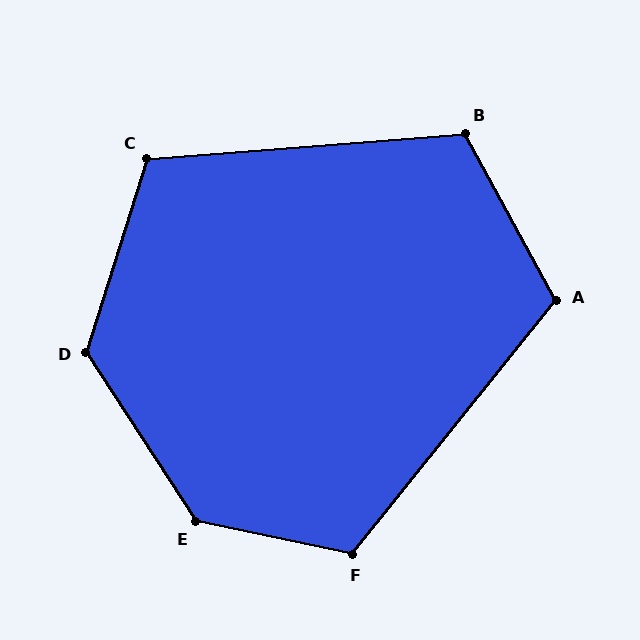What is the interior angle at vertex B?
Approximately 114 degrees (obtuse).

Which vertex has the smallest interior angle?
C, at approximately 112 degrees.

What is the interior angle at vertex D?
Approximately 130 degrees (obtuse).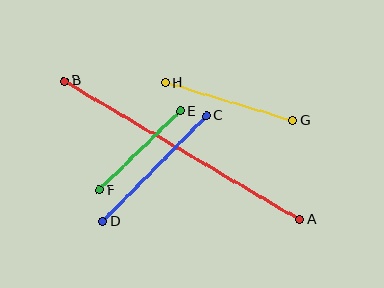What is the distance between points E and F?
The distance is approximately 113 pixels.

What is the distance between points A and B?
The distance is approximately 273 pixels.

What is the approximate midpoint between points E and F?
The midpoint is at approximately (140, 151) pixels.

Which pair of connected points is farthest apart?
Points A and B are farthest apart.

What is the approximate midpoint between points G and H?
The midpoint is at approximately (229, 102) pixels.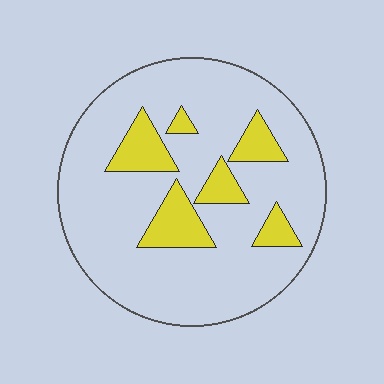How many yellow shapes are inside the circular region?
6.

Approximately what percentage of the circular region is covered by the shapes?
Approximately 20%.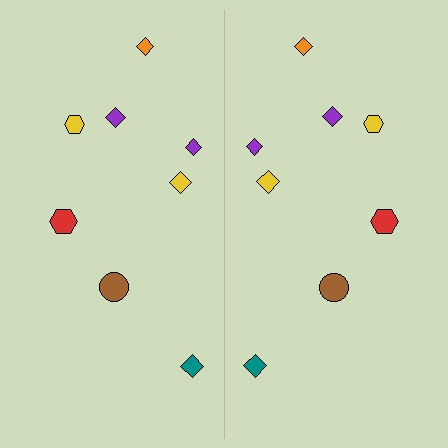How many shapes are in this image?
There are 16 shapes in this image.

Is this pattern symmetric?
Yes, this pattern has bilateral (reflection) symmetry.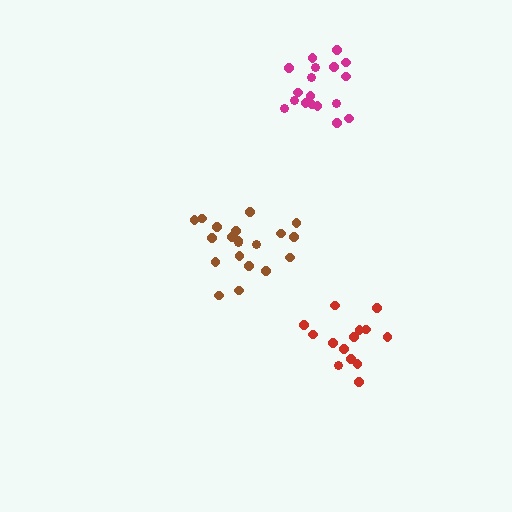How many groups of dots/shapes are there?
There are 3 groups.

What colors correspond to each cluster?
The clusters are colored: brown, red, magenta.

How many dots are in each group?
Group 1: 20 dots, Group 2: 14 dots, Group 3: 18 dots (52 total).